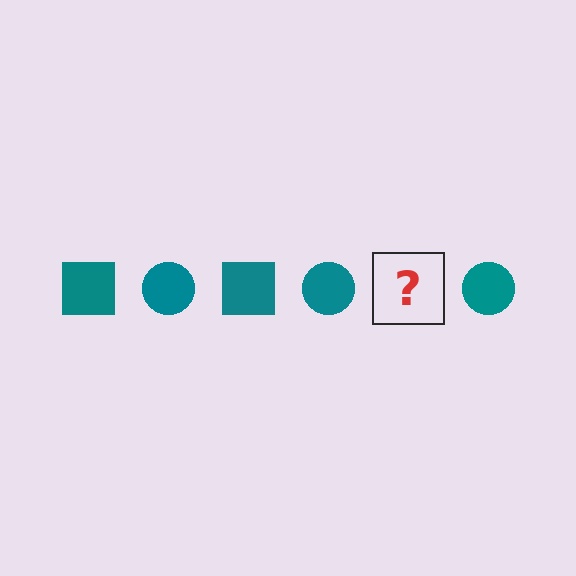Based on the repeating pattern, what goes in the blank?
The blank should be a teal square.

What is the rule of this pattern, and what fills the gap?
The rule is that the pattern cycles through square, circle shapes in teal. The gap should be filled with a teal square.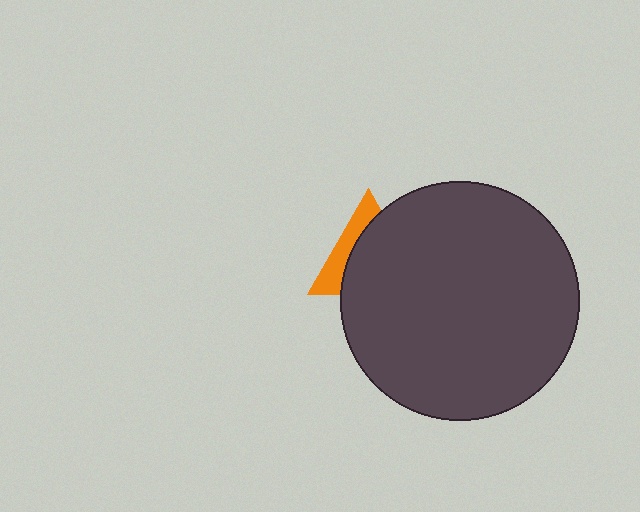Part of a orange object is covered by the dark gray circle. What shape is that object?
It is a triangle.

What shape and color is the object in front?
The object in front is a dark gray circle.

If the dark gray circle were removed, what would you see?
You would see the complete orange triangle.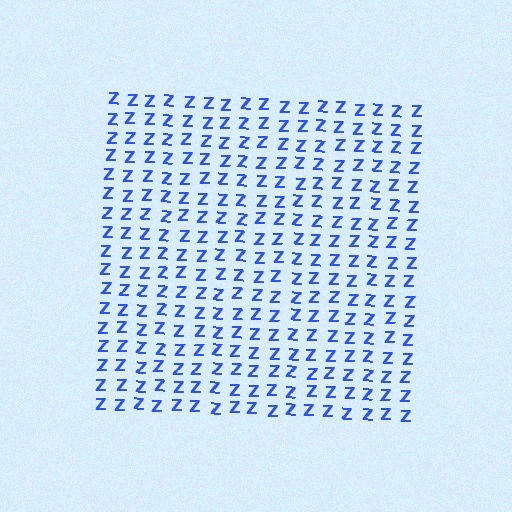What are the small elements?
The small elements are letter Z's.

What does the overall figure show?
The overall figure shows a square.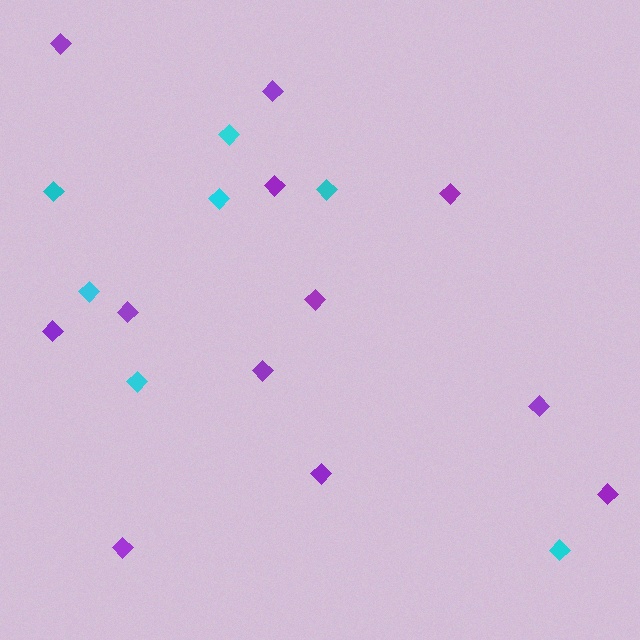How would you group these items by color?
There are 2 groups: one group of cyan diamonds (7) and one group of purple diamonds (12).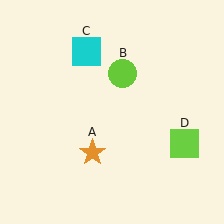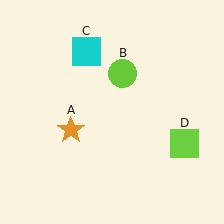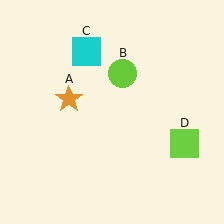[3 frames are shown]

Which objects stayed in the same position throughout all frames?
Lime circle (object B) and cyan square (object C) and lime square (object D) remained stationary.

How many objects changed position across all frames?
1 object changed position: orange star (object A).